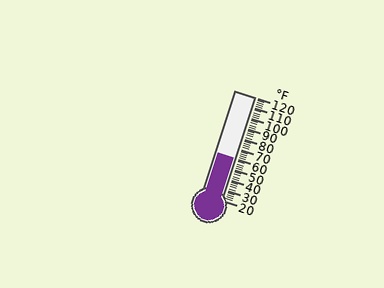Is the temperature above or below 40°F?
The temperature is above 40°F.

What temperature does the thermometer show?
The thermometer shows approximately 60°F.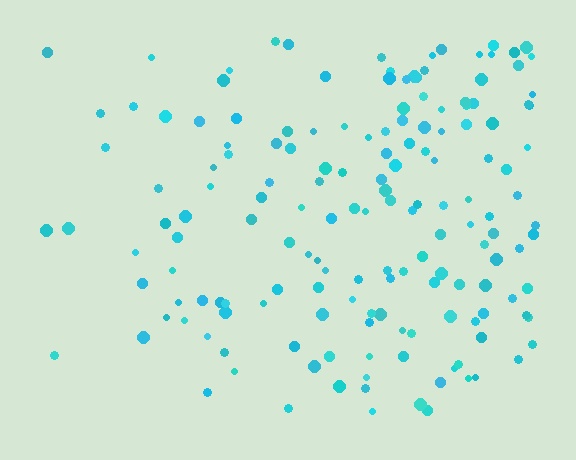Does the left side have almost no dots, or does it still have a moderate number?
Still a moderate number, just noticeably fewer than the right.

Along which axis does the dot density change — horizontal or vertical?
Horizontal.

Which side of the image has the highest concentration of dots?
The right.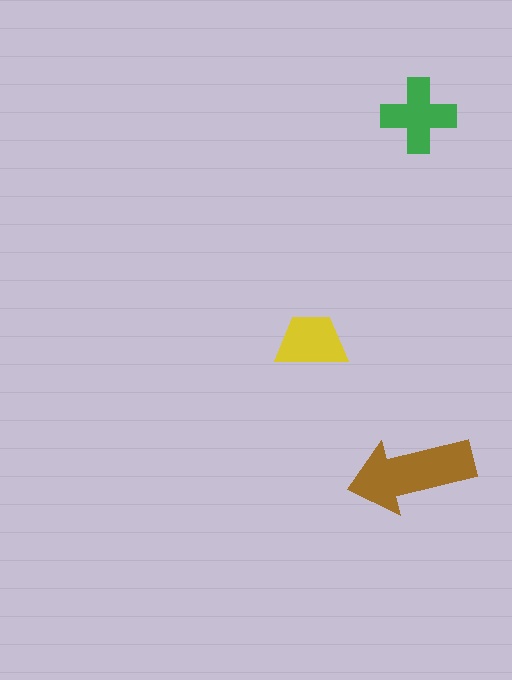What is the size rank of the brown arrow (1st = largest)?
1st.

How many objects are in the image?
There are 3 objects in the image.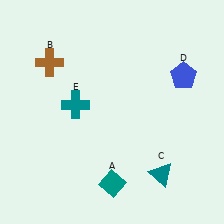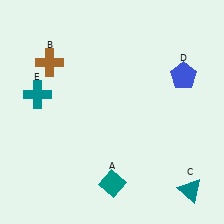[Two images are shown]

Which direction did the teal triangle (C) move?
The teal triangle (C) moved right.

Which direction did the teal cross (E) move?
The teal cross (E) moved left.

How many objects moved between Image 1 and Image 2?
2 objects moved between the two images.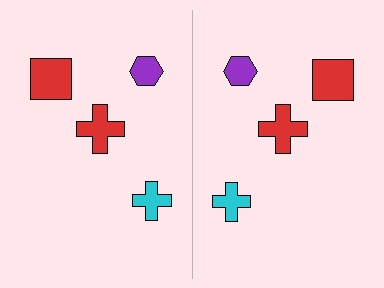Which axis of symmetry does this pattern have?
The pattern has a vertical axis of symmetry running through the center of the image.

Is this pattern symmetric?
Yes, this pattern has bilateral (reflection) symmetry.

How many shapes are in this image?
There are 8 shapes in this image.